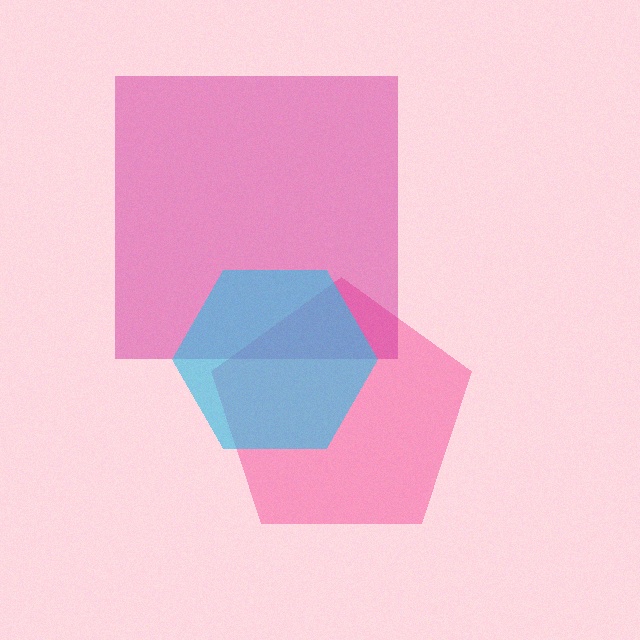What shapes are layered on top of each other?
The layered shapes are: a pink pentagon, a magenta square, a cyan hexagon.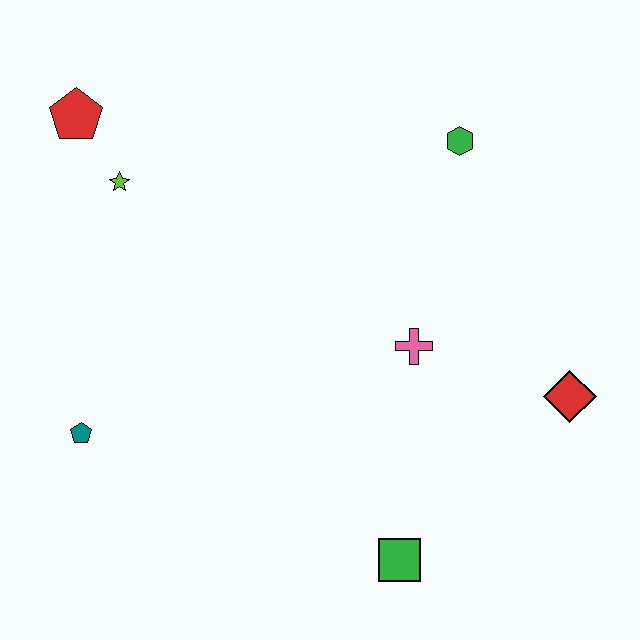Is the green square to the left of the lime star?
No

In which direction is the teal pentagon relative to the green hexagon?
The teal pentagon is to the left of the green hexagon.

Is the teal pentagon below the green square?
No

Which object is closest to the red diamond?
The pink cross is closest to the red diamond.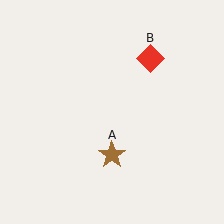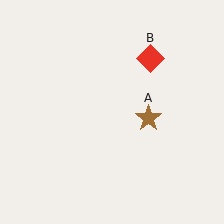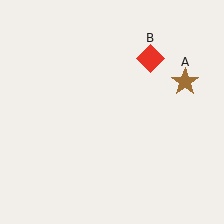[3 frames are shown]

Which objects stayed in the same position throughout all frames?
Red diamond (object B) remained stationary.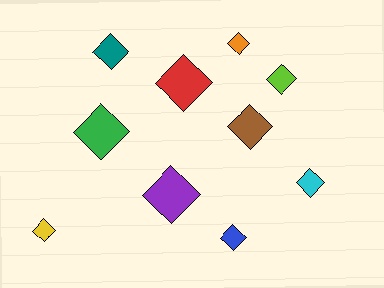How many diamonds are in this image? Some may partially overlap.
There are 10 diamonds.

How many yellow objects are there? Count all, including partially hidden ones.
There is 1 yellow object.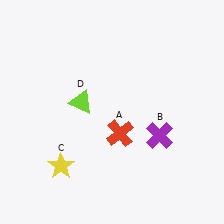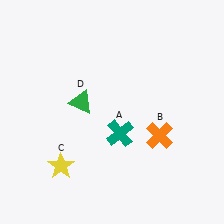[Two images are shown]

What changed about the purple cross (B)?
In Image 1, B is purple. In Image 2, it changed to orange.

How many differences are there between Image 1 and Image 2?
There are 3 differences between the two images.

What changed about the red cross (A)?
In Image 1, A is red. In Image 2, it changed to teal.